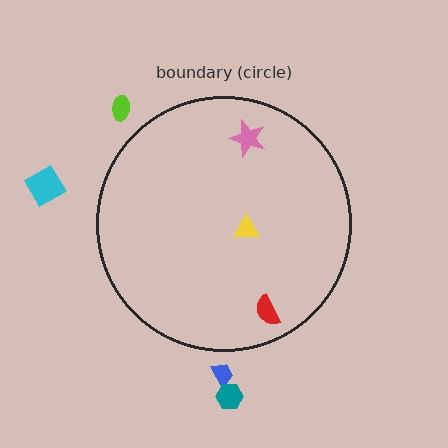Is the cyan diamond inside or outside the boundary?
Outside.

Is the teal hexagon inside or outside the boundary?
Outside.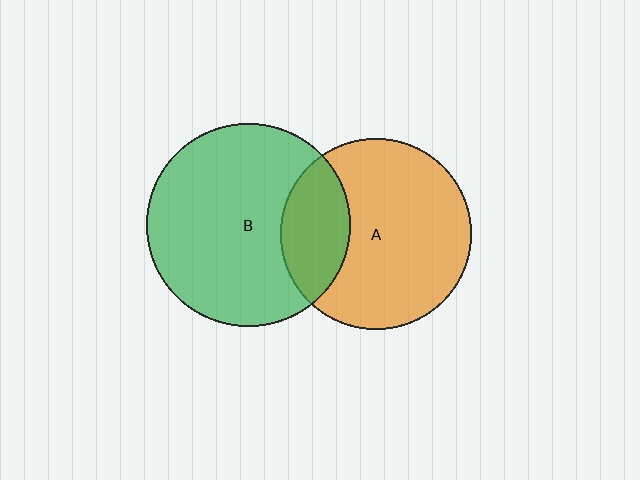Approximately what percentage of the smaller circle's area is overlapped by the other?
Approximately 25%.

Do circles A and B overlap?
Yes.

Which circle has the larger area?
Circle B (green).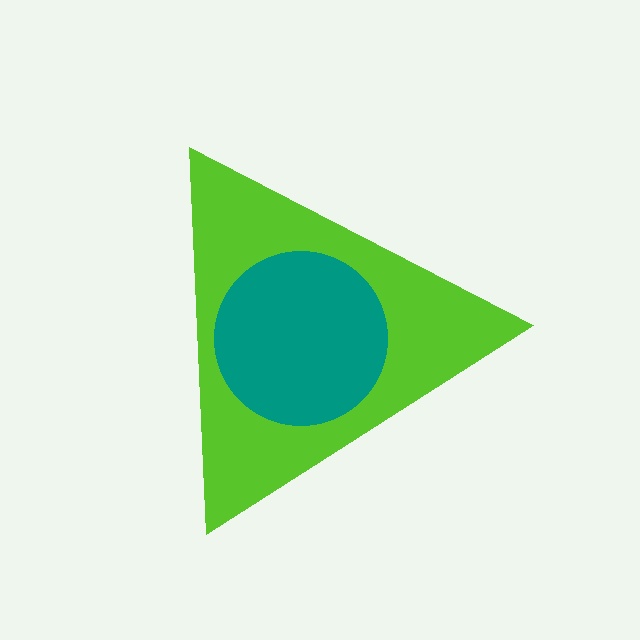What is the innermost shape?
The teal circle.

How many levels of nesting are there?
2.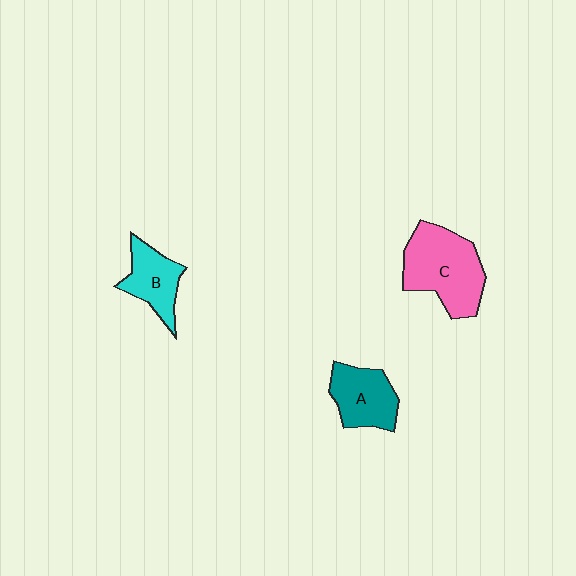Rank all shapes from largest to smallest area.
From largest to smallest: C (pink), A (teal), B (cyan).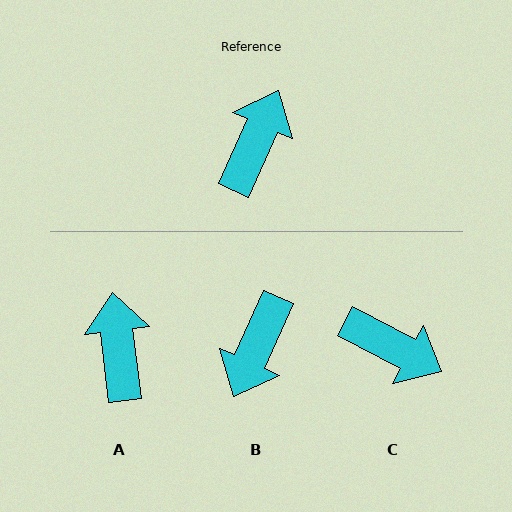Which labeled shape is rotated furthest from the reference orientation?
B, about 180 degrees away.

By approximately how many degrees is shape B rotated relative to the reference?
Approximately 180 degrees counter-clockwise.